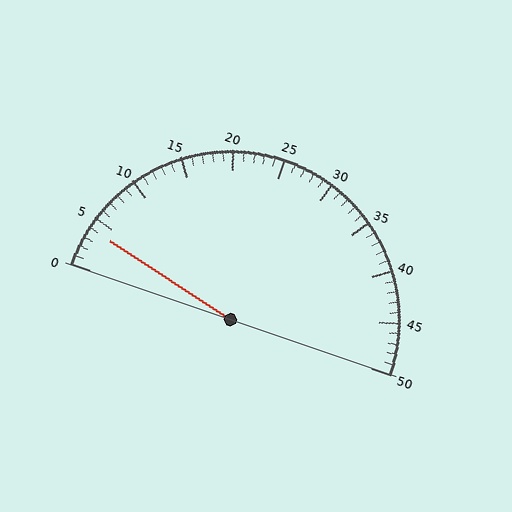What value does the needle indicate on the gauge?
The needle indicates approximately 4.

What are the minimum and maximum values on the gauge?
The gauge ranges from 0 to 50.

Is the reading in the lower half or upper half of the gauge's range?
The reading is in the lower half of the range (0 to 50).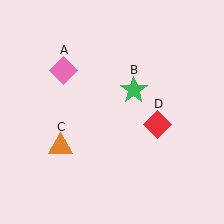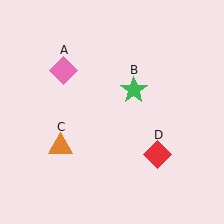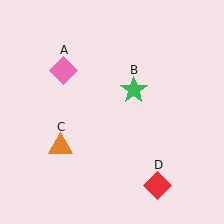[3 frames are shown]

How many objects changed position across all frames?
1 object changed position: red diamond (object D).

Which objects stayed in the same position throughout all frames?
Pink diamond (object A) and green star (object B) and orange triangle (object C) remained stationary.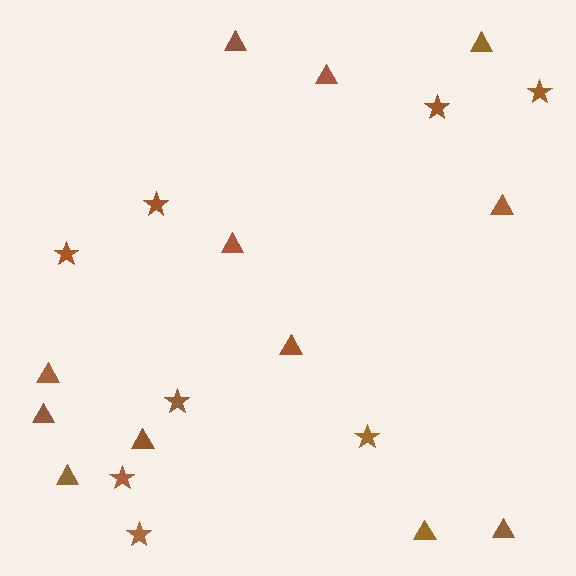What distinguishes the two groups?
There are 2 groups: one group of triangles (12) and one group of stars (8).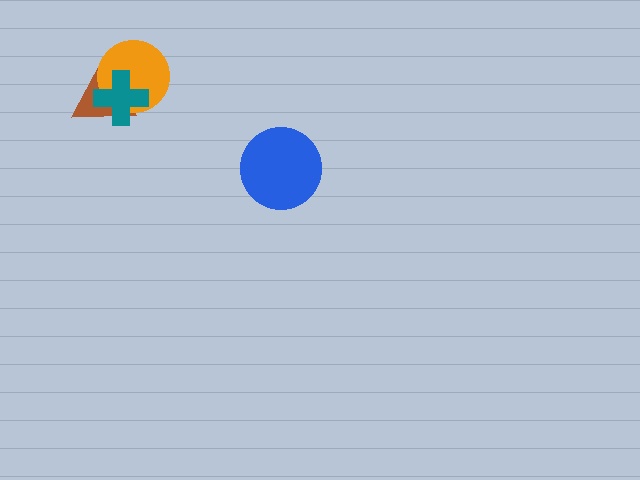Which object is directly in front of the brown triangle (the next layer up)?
The orange circle is directly in front of the brown triangle.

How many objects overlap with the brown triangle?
2 objects overlap with the brown triangle.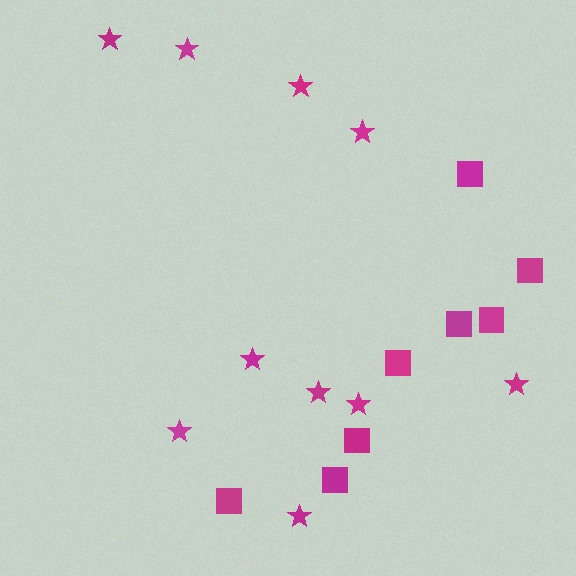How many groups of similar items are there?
There are 2 groups: one group of squares (8) and one group of stars (10).